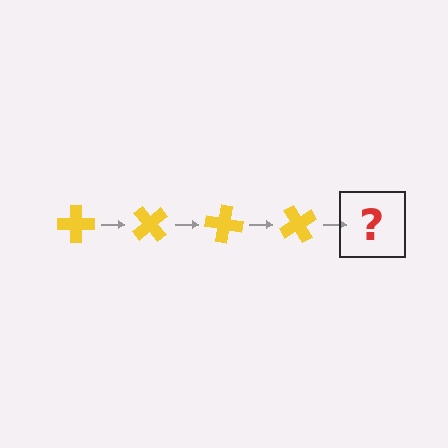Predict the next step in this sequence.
The next step is a yellow cross rotated 200 degrees.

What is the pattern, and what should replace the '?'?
The pattern is that the cross rotates 50 degrees each step. The '?' should be a yellow cross rotated 200 degrees.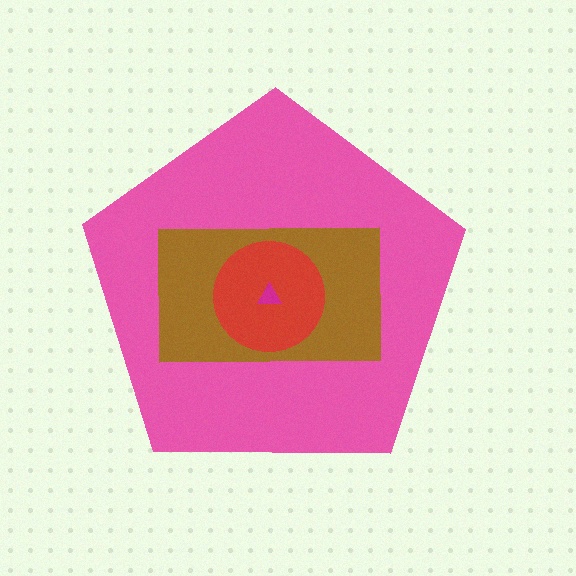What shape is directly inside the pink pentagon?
The brown rectangle.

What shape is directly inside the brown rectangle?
The red circle.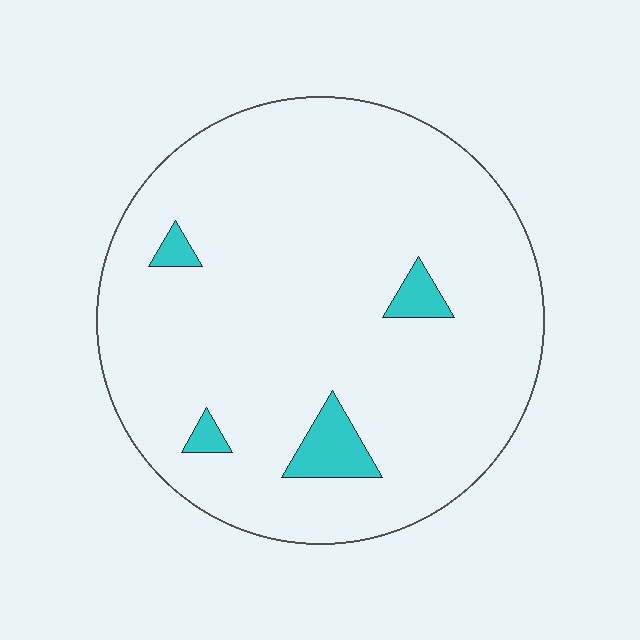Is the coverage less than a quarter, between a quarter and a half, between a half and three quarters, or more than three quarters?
Less than a quarter.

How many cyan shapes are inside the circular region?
4.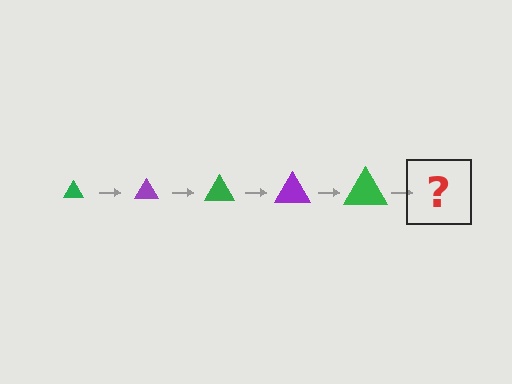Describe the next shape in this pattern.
It should be a purple triangle, larger than the previous one.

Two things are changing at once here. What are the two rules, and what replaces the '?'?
The two rules are that the triangle grows larger each step and the color cycles through green and purple. The '?' should be a purple triangle, larger than the previous one.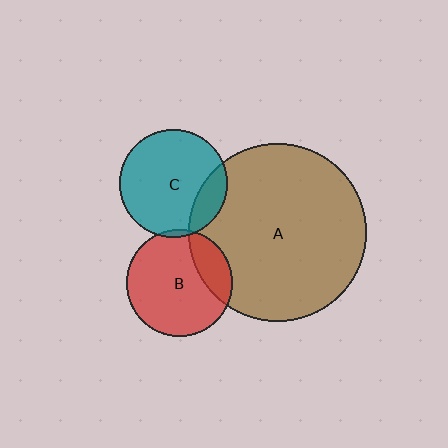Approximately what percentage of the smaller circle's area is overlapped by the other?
Approximately 15%.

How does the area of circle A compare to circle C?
Approximately 2.7 times.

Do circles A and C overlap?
Yes.